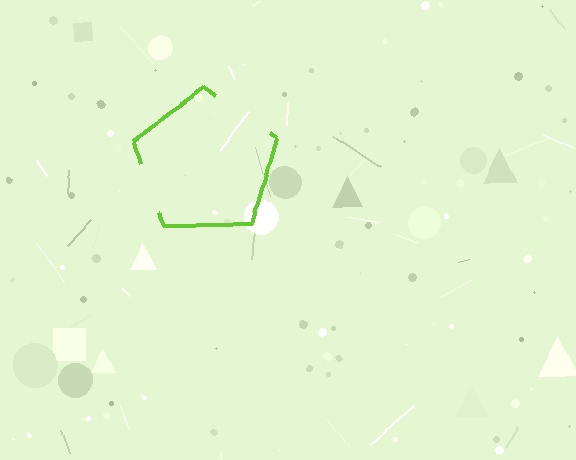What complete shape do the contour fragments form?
The contour fragments form a pentagon.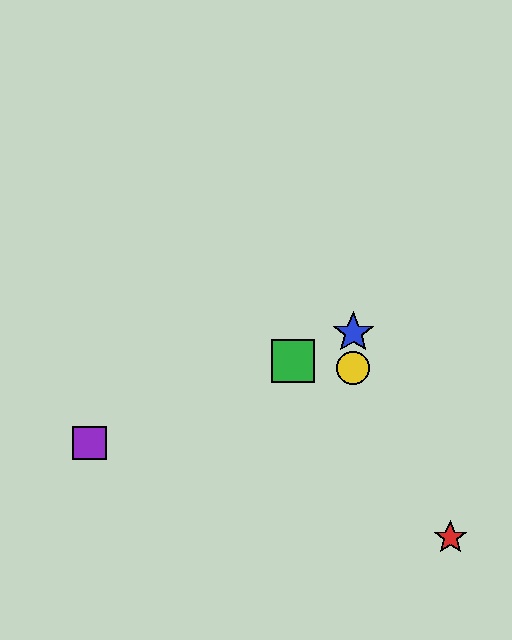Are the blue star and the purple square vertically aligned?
No, the blue star is at x≈353 and the purple square is at x≈90.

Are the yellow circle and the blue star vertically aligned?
Yes, both are at x≈353.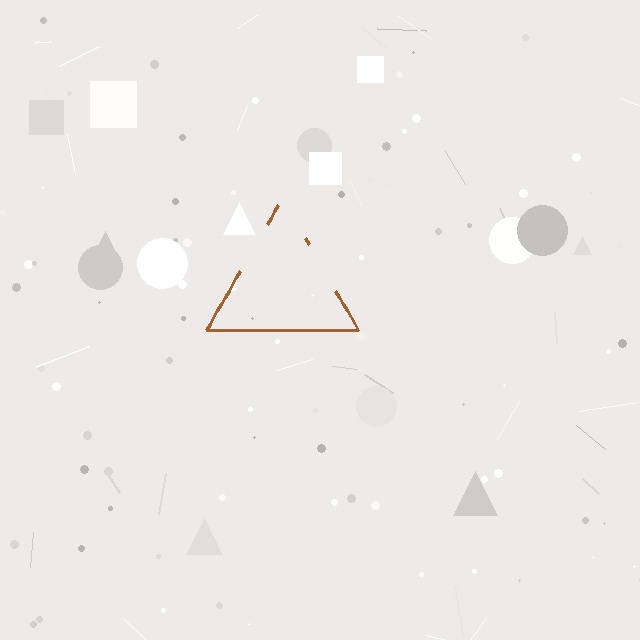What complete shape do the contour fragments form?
The contour fragments form a triangle.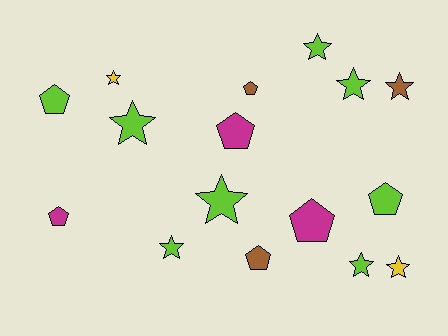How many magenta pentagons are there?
There are 3 magenta pentagons.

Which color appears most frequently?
Lime, with 8 objects.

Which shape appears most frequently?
Star, with 9 objects.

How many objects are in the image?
There are 16 objects.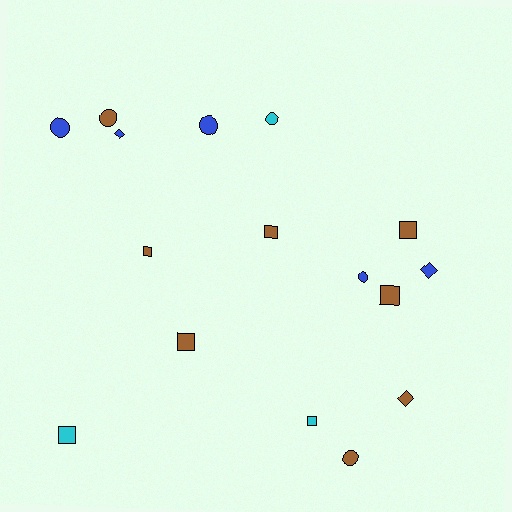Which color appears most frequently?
Brown, with 8 objects.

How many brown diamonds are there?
There is 1 brown diamond.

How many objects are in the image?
There are 16 objects.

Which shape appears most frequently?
Square, with 7 objects.